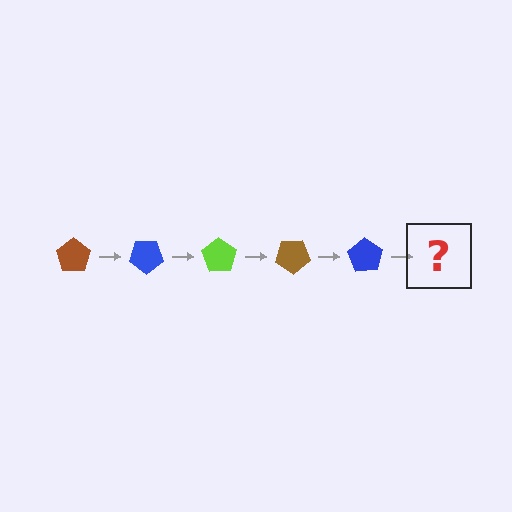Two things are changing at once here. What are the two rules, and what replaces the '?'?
The two rules are that it rotates 35 degrees each step and the color cycles through brown, blue, and lime. The '?' should be a lime pentagon, rotated 175 degrees from the start.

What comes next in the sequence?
The next element should be a lime pentagon, rotated 175 degrees from the start.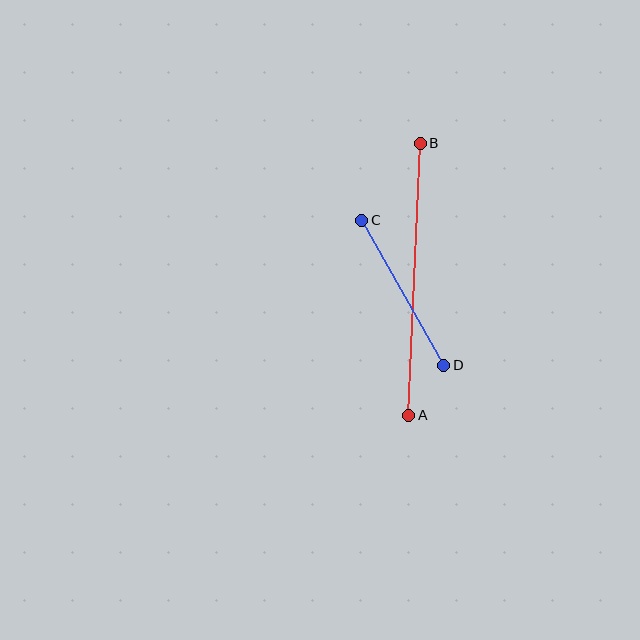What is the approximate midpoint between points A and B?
The midpoint is at approximately (414, 279) pixels.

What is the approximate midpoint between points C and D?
The midpoint is at approximately (403, 293) pixels.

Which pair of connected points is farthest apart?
Points A and B are farthest apart.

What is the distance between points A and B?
The distance is approximately 272 pixels.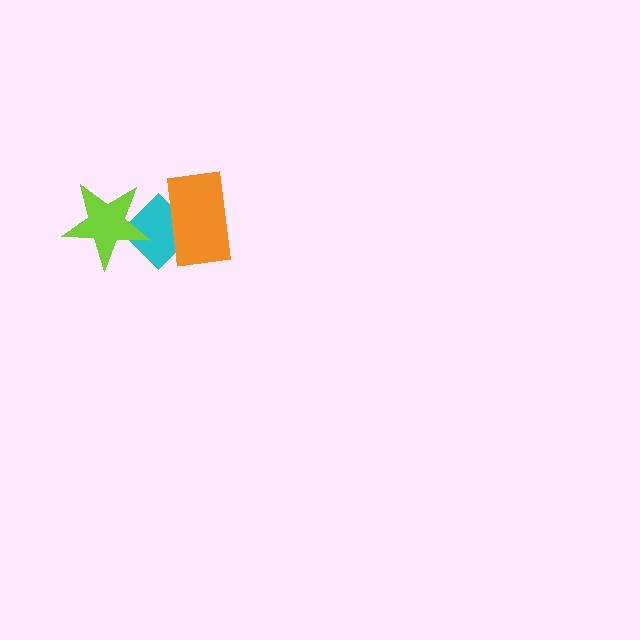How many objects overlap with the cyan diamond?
2 objects overlap with the cyan diamond.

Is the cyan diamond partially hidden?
Yes, it is partially covered by another shape.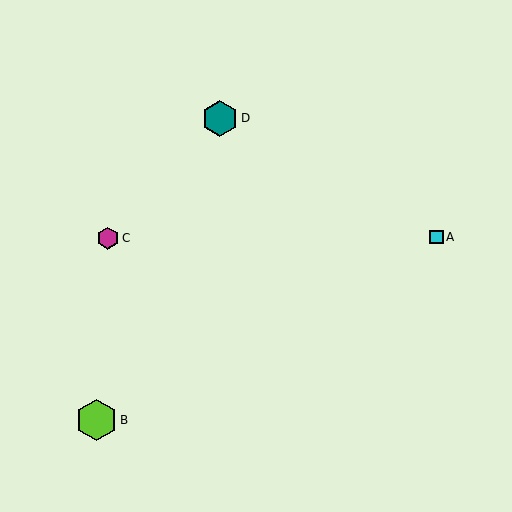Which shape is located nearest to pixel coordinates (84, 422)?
The lime hexagon (labeled B) at (97, 420) is nearest to that location.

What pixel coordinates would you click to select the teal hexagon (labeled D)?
Click at (220, 118) to select the teal hexagon D.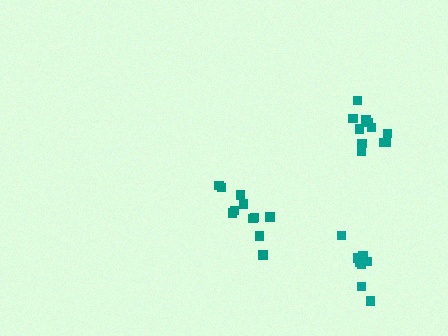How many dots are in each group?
Group 1: 11 dots, Group 2: 11 dots, Group 3: 8 dots (30 total).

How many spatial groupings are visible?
There are 3 spatial groupings.